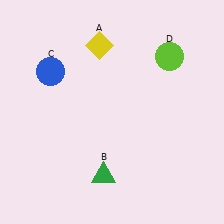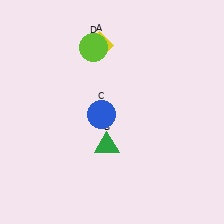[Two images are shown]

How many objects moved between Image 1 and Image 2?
3 objects moved between the two images.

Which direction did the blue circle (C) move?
The blue circle (C) moved right.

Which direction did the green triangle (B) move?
The green triangle (B) moved up.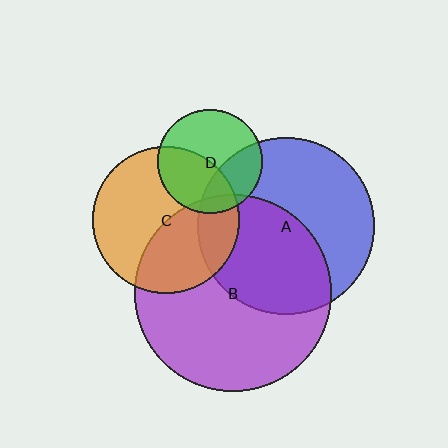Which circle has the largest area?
Circle B (purple).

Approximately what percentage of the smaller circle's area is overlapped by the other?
Approximately 40%.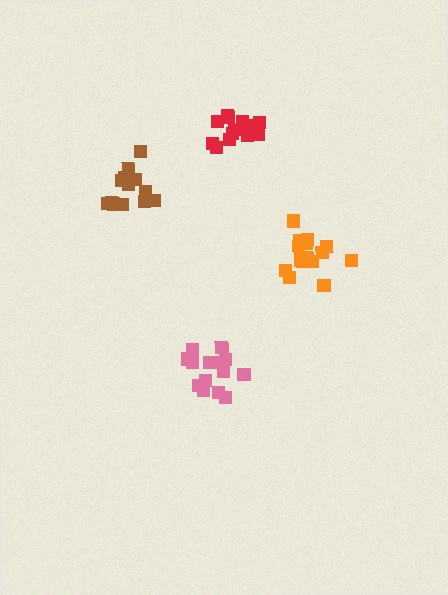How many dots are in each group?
Group 1: 14 dots, Group 2: 15 dots, Group 3: 14 dots, Group 4: 13 dots (56 total).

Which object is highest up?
The red cluster is topmost.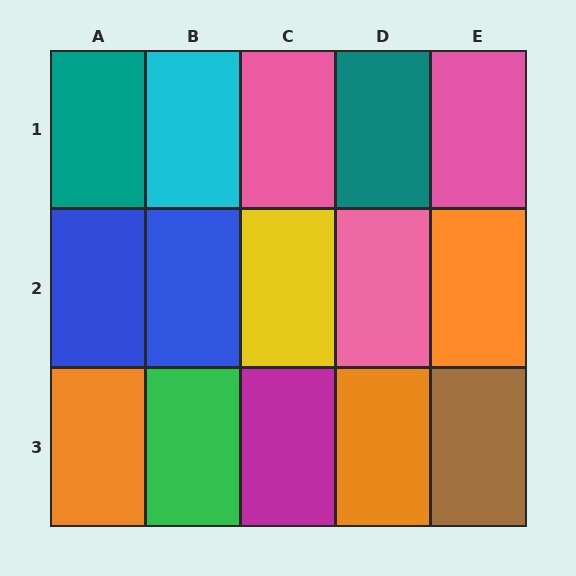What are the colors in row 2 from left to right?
Blue, blue, yellow, pink, orange.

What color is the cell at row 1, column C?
Pink.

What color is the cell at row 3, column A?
Orange.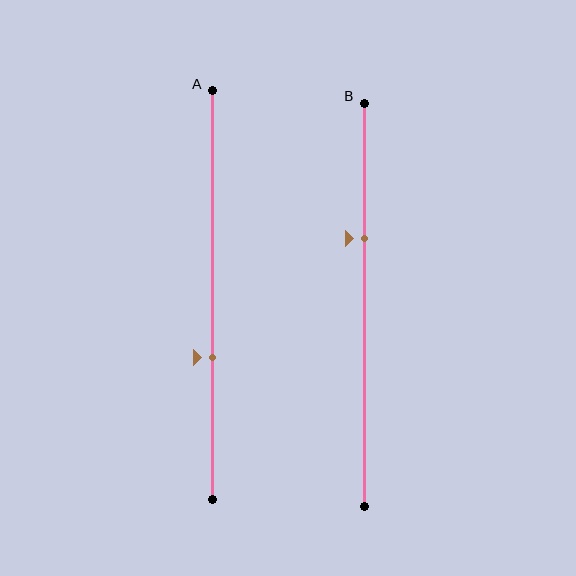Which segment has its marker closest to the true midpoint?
Segment A has its marker closest to the true midpoint.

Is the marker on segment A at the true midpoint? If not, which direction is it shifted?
No, the marker on segment A is shifted downward by about 15% of the segment length.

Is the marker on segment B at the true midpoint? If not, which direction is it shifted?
No, the marker on segment B is shifted upward by about 16% of the segment length.